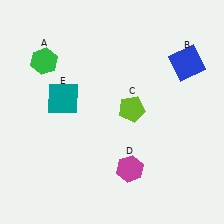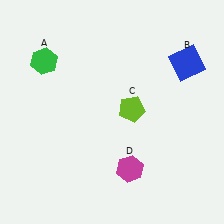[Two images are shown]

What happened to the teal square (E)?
The teal square (E) was removed in Image 2. It was in the top-left area of Image 1.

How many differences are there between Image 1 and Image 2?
There is 1 difference between the two images.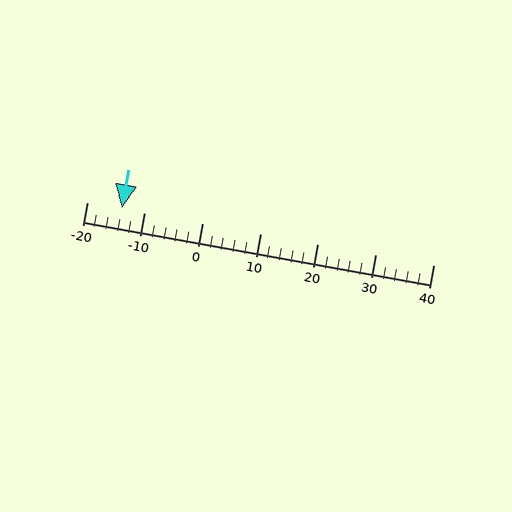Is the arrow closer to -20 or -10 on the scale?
The arrow is closer to -10.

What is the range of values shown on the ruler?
The ruler shows values from -20 to 40.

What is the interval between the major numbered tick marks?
The major tick marks are spaced 10 units apart.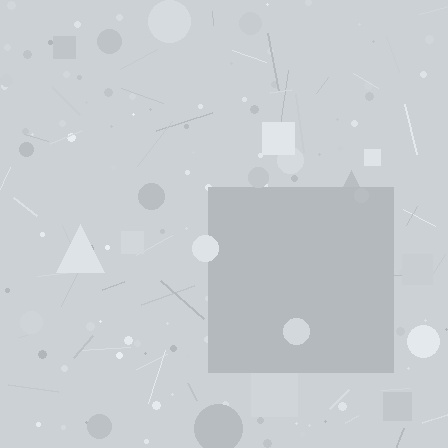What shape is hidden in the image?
A square is hidden in the image.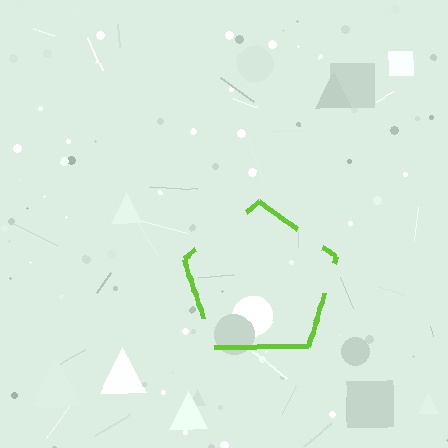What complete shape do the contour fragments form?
The contour fragments form a pentagon.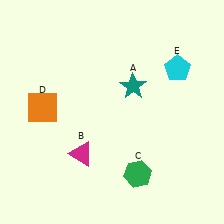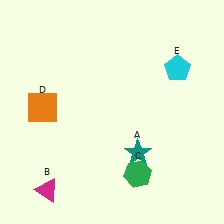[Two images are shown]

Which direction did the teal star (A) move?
The teal star (A) moved down.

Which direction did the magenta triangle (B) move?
The magenta triangle (B) moved down.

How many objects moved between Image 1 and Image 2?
2 objects moved between the two images.